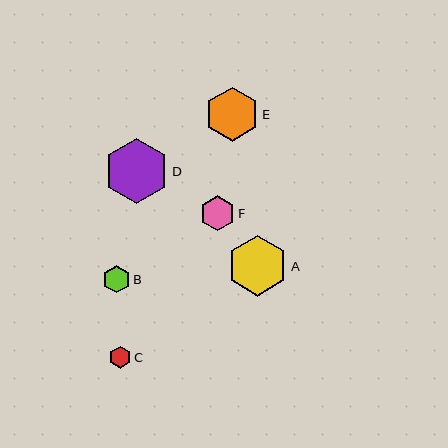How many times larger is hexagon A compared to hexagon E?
Hexagon A is approximately 1.1 times the size of hexagon E.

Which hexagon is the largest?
Hexagon D is the largest with a size of approximately 64 pixels.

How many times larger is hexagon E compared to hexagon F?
Hexagon E is approximately 1.5 times the size of hexagon F.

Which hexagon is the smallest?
Hexagon C is the smallest with a size of approximately 22 pixels.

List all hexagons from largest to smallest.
From largest to smallest: D, A, E, F, B, C.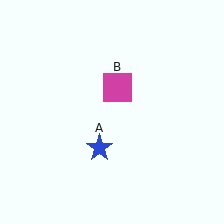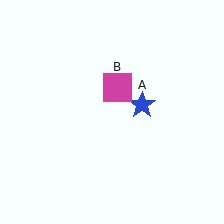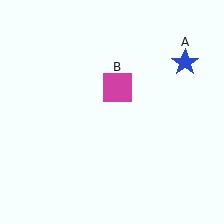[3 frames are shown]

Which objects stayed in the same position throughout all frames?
Magenta square (object B) remained stationary.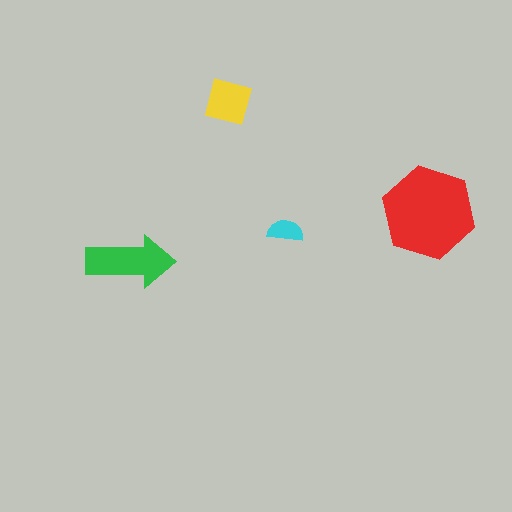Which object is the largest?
The red hexagon.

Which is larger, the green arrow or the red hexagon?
The red hexagon.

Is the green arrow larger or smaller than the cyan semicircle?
Larger.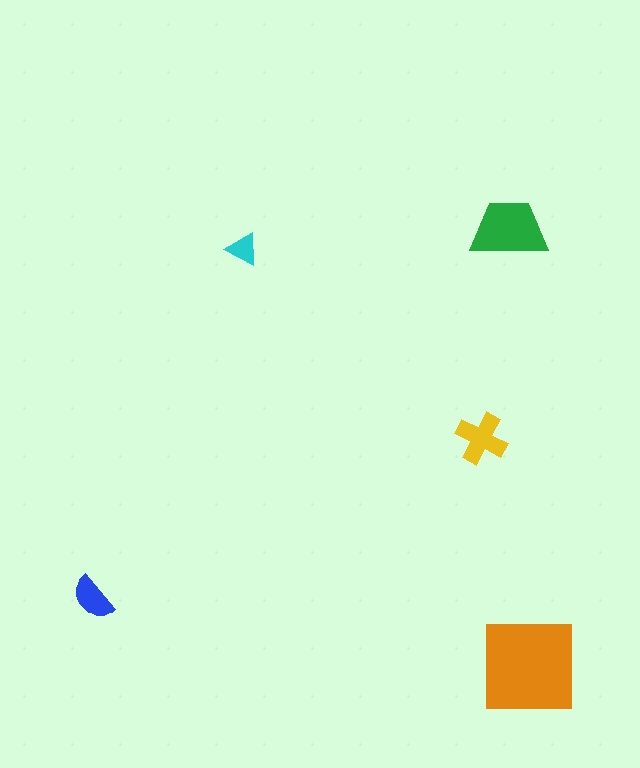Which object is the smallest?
The cyan triangle.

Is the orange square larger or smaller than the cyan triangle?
Larger.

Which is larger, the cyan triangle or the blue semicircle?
The blue semicircle.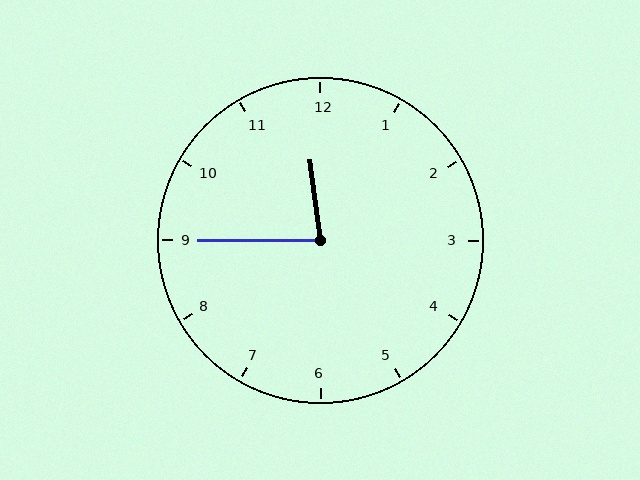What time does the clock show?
11:45.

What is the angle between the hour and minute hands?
Approximately 82 degrees.